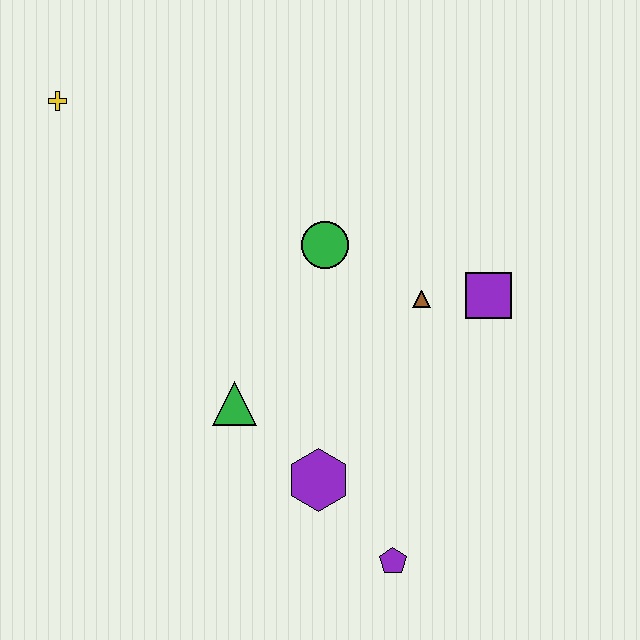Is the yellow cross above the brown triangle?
Yes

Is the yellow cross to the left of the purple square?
Yes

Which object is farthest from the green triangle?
The yellow cross is farthest from the green triangle.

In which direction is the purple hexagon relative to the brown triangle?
The purple hexagon is below the brown triangle.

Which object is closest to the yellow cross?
The green circle is closest to the yellow cross.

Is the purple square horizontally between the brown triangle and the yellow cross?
No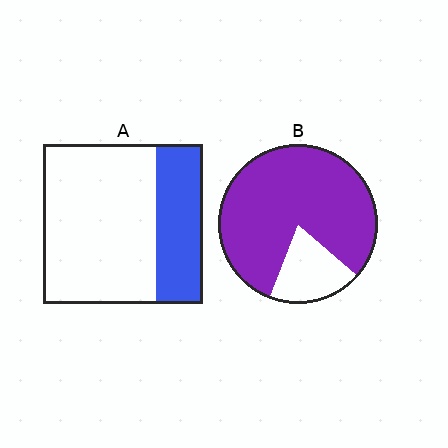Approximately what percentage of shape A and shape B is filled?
A is approximately 30% and B is approximately 80%.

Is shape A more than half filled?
No.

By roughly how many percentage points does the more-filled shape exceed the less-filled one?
By roughly 50 percentage points (B over A).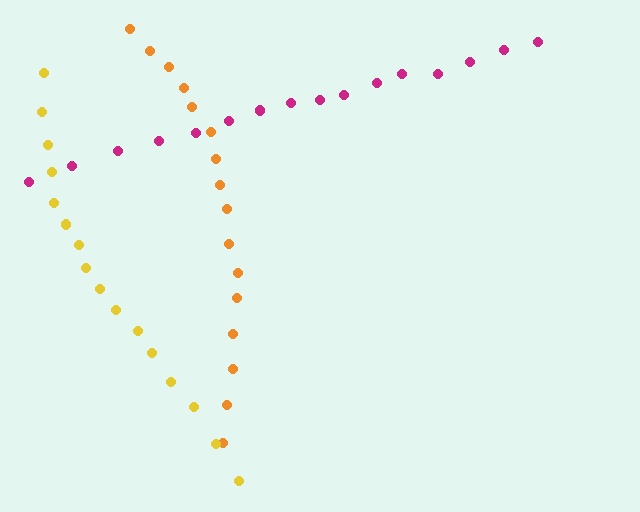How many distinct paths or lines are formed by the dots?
There are 3 distinct paths.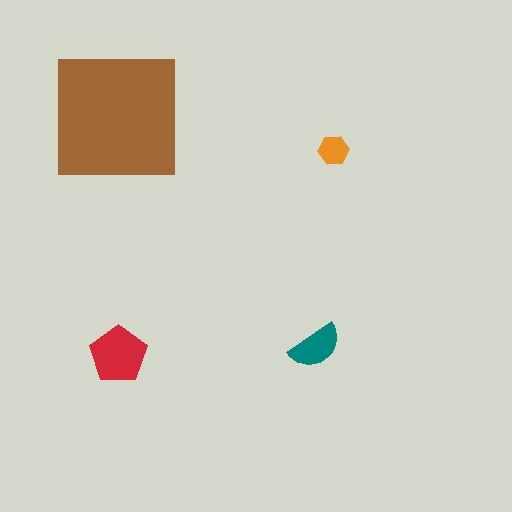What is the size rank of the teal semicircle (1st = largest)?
3rd.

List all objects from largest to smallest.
The brown square, the red pentagon, the teal semicircle, the orange hexagon.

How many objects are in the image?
There are 4 objects in the image.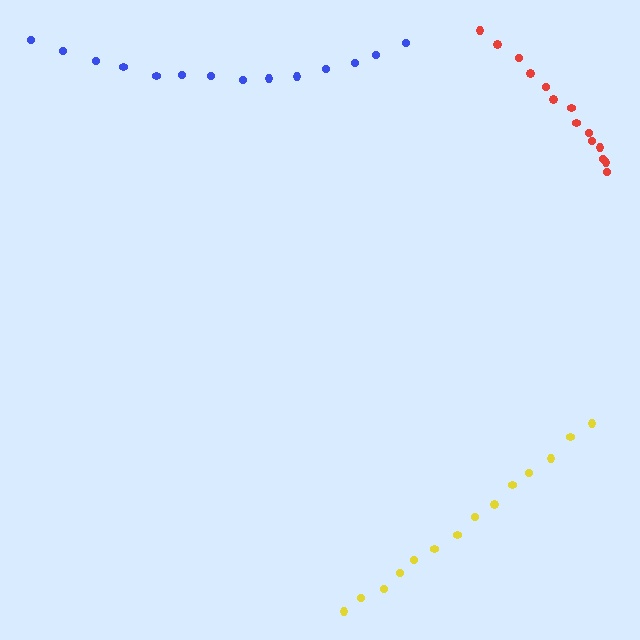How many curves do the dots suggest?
There are 3 distinct paths.